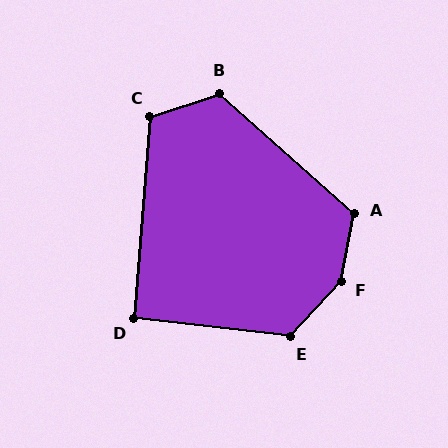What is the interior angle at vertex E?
Approximately 126 degrees (obtuse).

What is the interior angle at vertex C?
Approximately 113 degrees (obtuse).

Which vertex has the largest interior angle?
F, at approximately 148 degrees.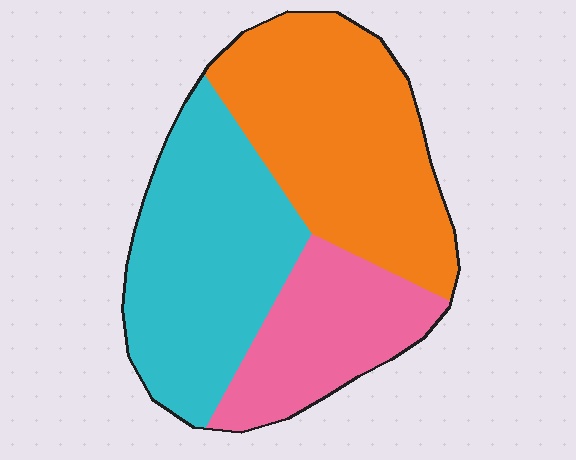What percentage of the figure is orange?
Orange covers about 40% of the figure.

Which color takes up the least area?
Pink, at roughly 20%.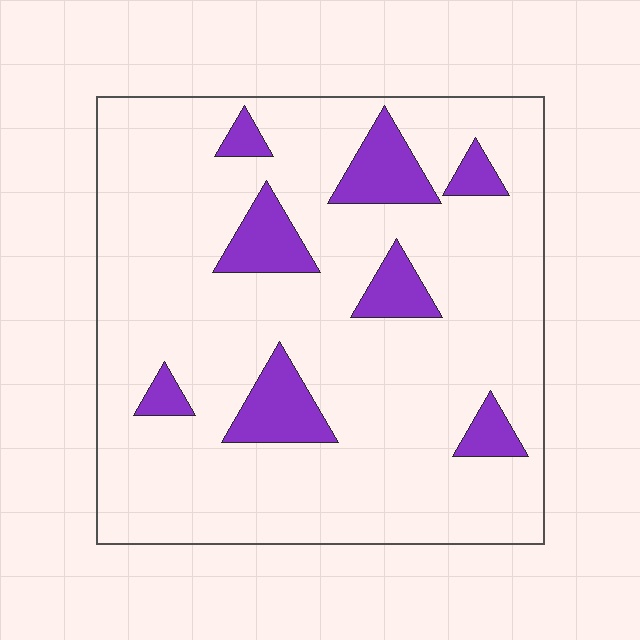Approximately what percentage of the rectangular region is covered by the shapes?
Approximately 15%.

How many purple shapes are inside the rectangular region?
8.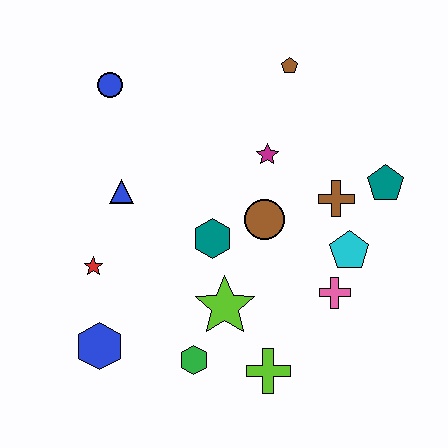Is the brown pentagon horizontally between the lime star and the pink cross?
Yes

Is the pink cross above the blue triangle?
No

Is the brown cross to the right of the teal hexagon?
Yes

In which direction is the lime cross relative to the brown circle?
The lime cross is below the brown circle.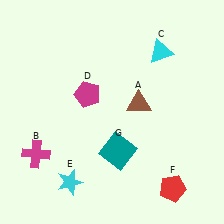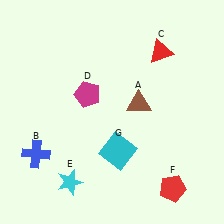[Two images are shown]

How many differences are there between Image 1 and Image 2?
There are 3 differences between the two images.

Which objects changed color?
B changed from magenta to blue. C changed from cyan to red. G changed from teal to cyan.